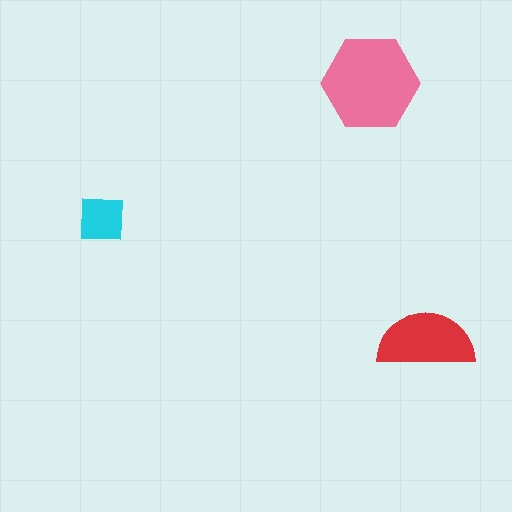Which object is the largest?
The pink hexagon.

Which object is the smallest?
The cyan square.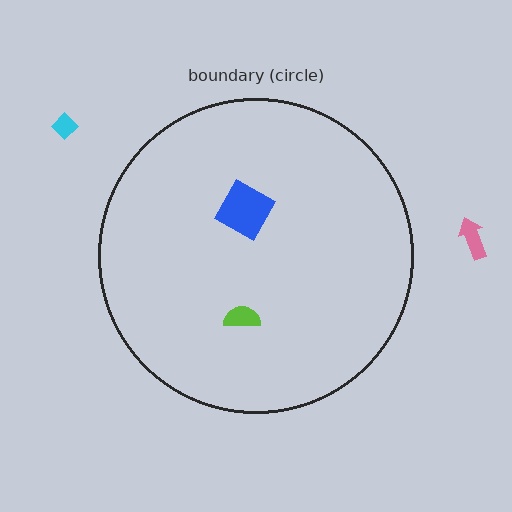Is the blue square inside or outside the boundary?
Inside.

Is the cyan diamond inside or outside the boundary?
Outside.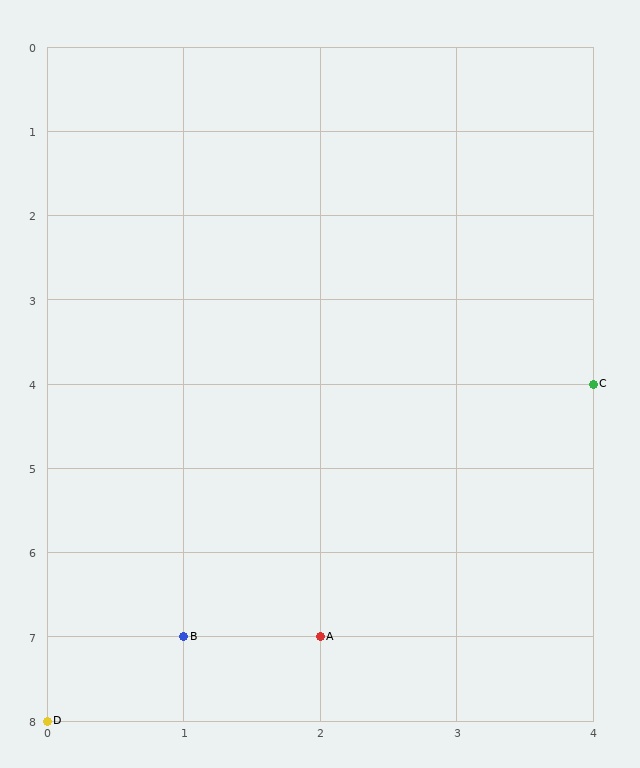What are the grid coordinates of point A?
Point A is at grid coordinates (2, 7).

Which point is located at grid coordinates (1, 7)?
Point B is at (1, 7).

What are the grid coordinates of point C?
Point C is at grid coordinates (4, 4).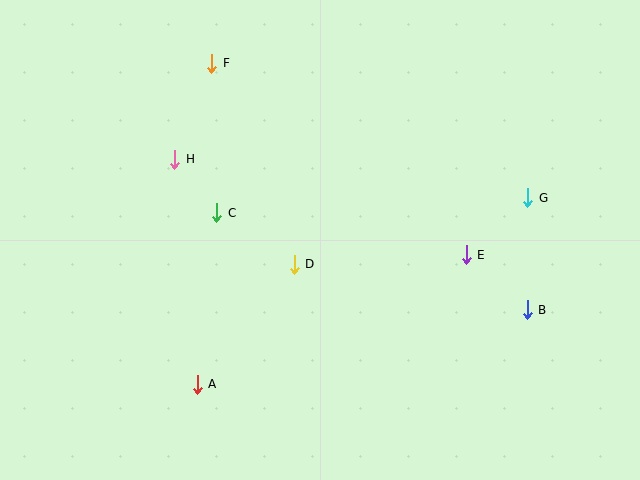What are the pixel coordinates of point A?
Point A is at (197, 384).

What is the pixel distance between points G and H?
The distance between G and H is 355 pixels.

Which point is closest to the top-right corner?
Point G is closest to the top-right corner.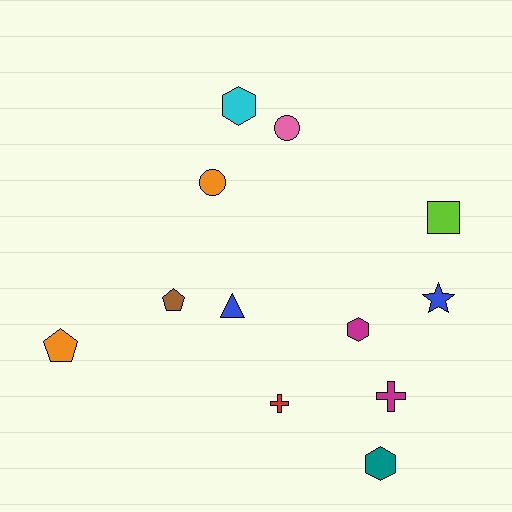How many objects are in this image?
There are 12 objects.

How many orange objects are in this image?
There are 2 orange objects.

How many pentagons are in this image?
There are 2 pentagons.